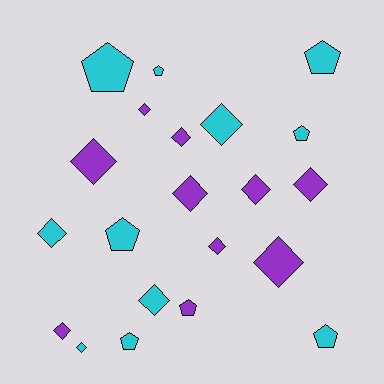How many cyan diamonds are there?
There are 4 cyan diamonds.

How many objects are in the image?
There are 21 objects.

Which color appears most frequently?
Cyan, with 11 objects.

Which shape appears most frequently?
Diamond, with 13 objects.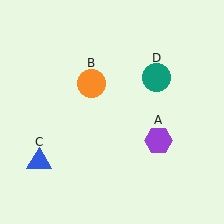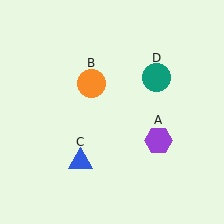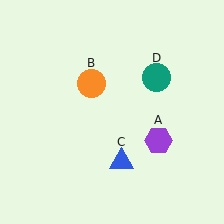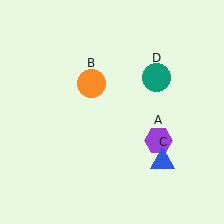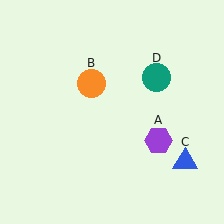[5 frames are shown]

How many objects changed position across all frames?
1 object changed position: blue triangle (object C).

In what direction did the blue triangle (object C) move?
The blue triangle (object C) moved right.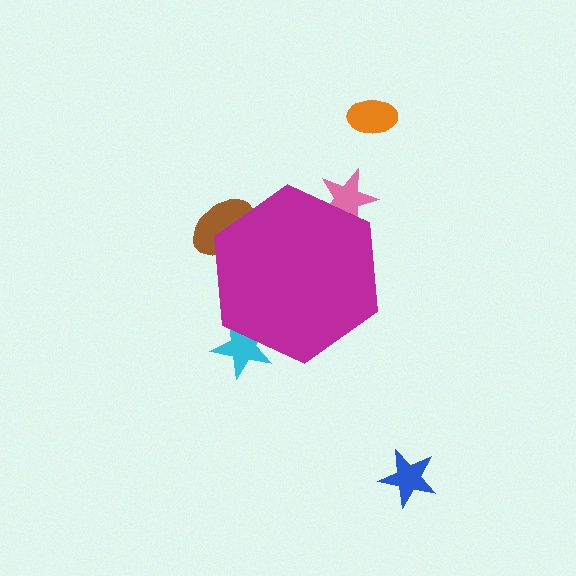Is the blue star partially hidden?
No, the blue star is fully visible.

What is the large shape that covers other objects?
A magenta hexagon.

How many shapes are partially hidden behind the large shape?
3 shapes are partially hidden.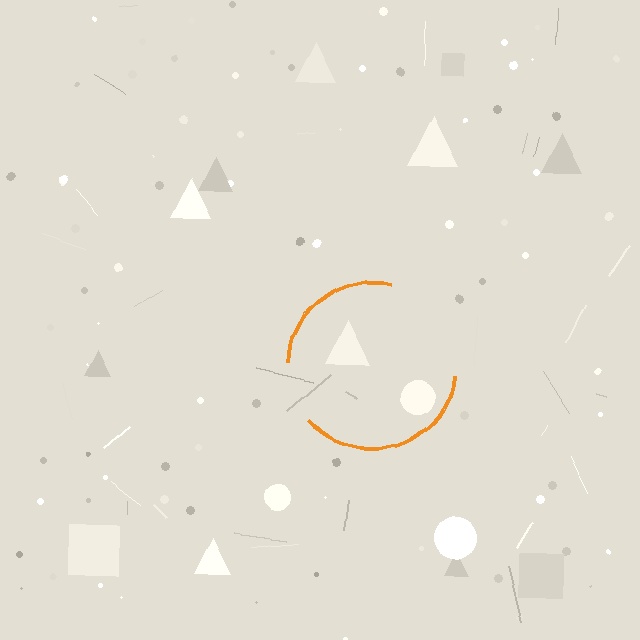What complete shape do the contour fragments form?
The contour fragments form a circle.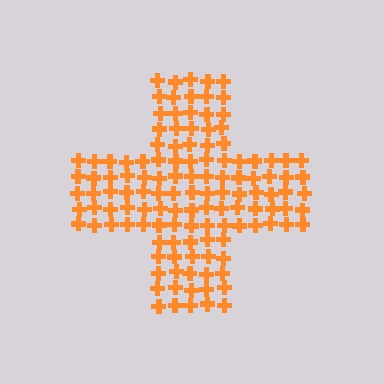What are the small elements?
The small elements are crosses.